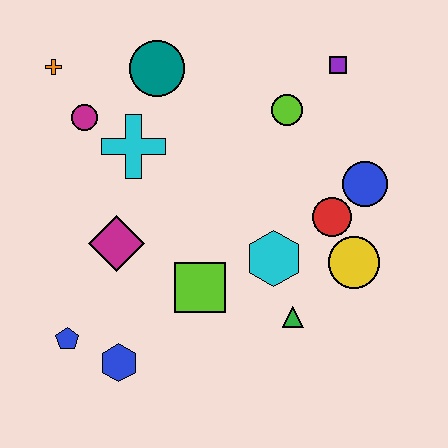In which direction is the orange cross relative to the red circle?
The orange cross is to the left of the red circle.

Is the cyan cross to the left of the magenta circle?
No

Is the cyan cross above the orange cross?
No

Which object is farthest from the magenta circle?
The yellow circle is farthest from the magenta circle.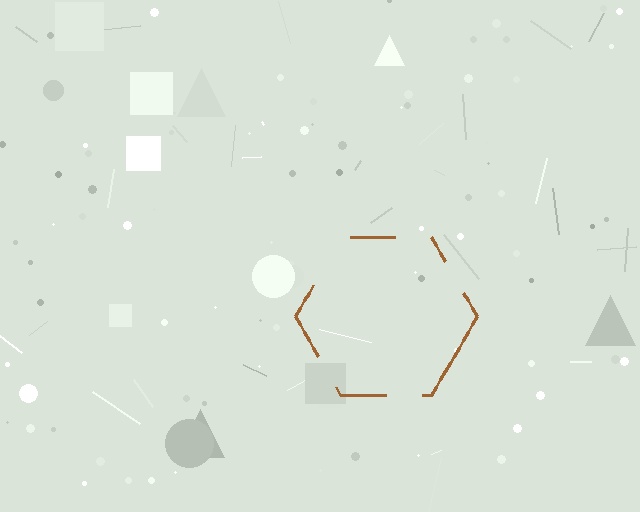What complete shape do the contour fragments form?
The contour fragments form a hexagon.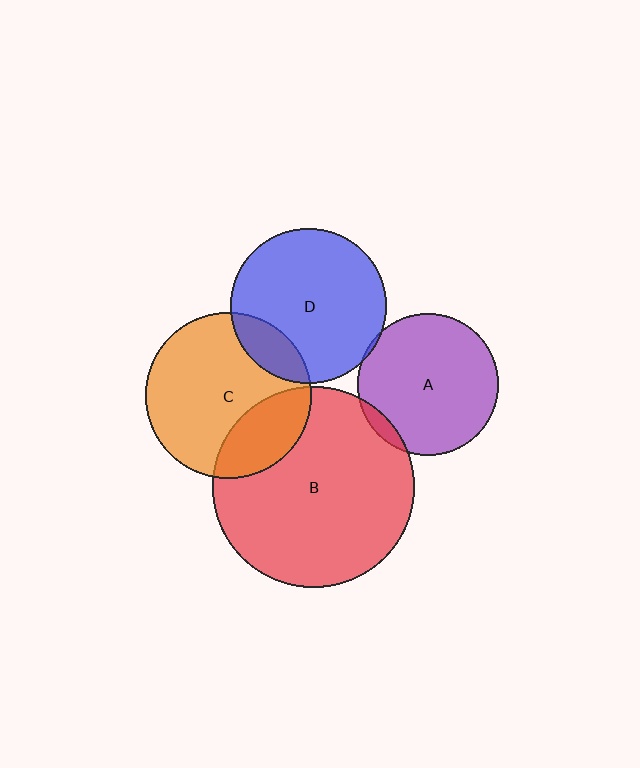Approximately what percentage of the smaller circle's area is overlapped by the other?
Approximately 5%.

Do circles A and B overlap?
Yes.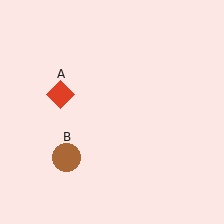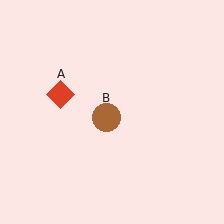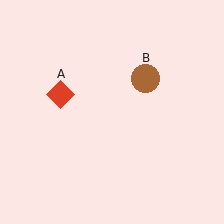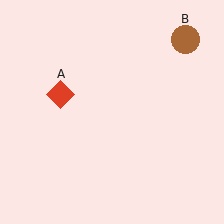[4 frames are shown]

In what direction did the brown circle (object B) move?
The brown circle (object B) moved up and to the right.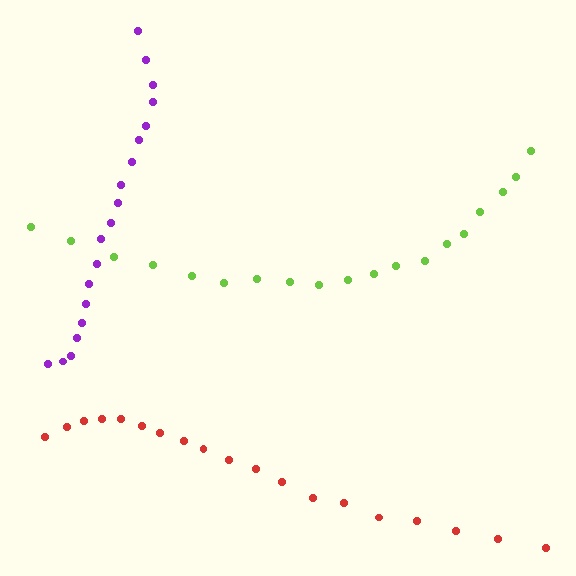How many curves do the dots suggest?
There are 3 distinct paths.